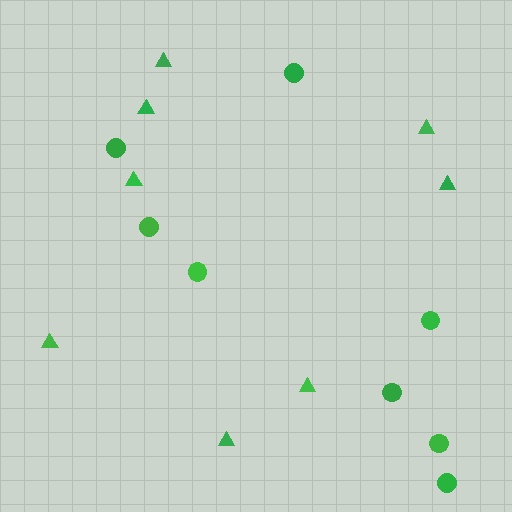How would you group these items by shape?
There are 2 groups: one group of triangles (8) and one group of circles (8).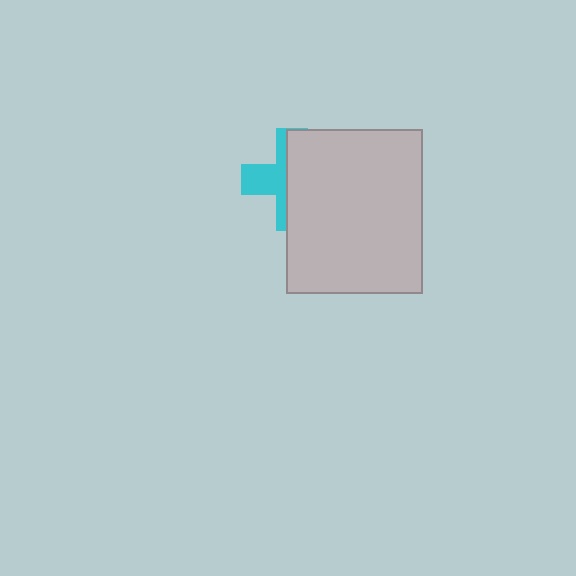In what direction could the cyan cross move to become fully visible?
The cyan cross could move left. That would shift it out from behind the light gray rectangle entirely.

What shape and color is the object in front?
The object in front is a light gray rectangle.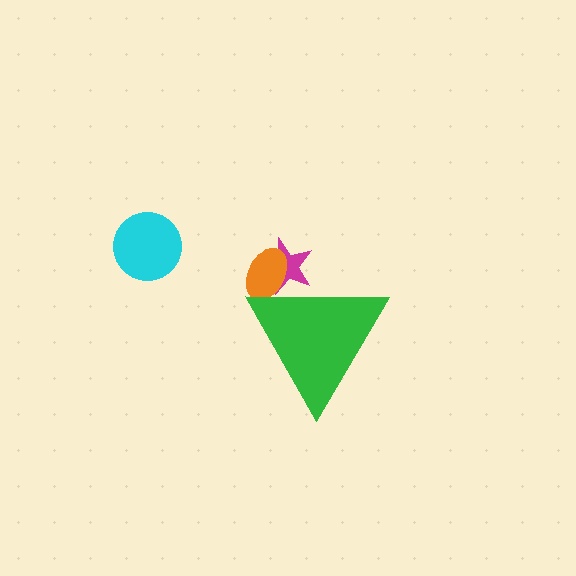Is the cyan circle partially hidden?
No, the cyan circle is fully visible.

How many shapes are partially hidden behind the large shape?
2 shapes are partially hidden.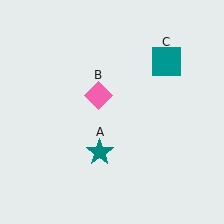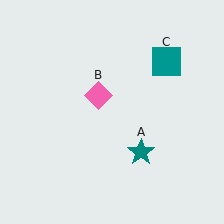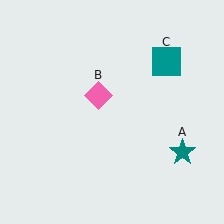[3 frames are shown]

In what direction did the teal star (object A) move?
The teal star (object A) moved right.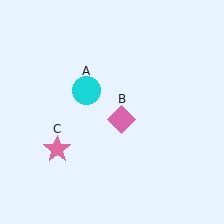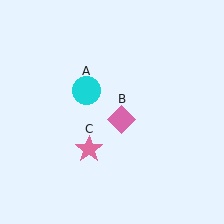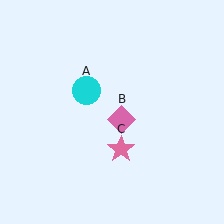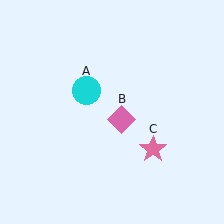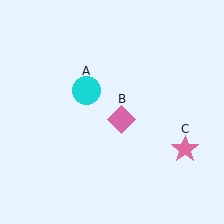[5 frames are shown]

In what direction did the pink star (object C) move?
The pink star (object C) moved right.